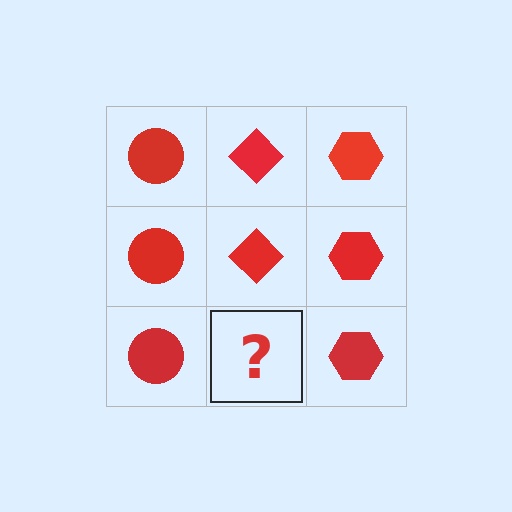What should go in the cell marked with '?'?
The missing cell should contain a red diamond.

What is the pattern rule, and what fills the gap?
The rule is that each column has a consistent shape. The gap should be filled with a red diamond.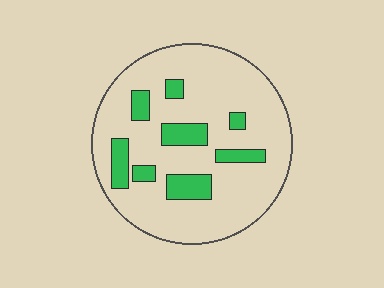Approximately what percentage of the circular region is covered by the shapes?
Approximately 15%.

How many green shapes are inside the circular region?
8.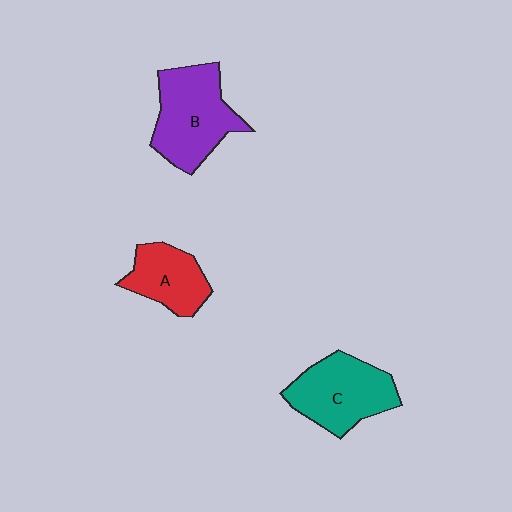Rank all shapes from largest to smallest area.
From largest to smallest: B (purple), C (teal), A (red).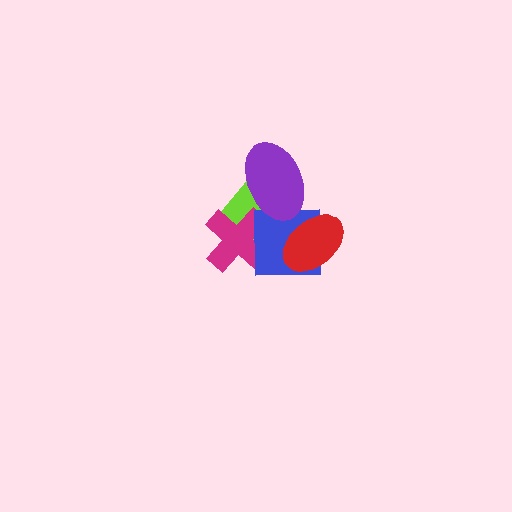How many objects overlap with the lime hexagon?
4 objects overlap with the lime hexagon.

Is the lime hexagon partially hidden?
Yes, it is partially covered by another shape.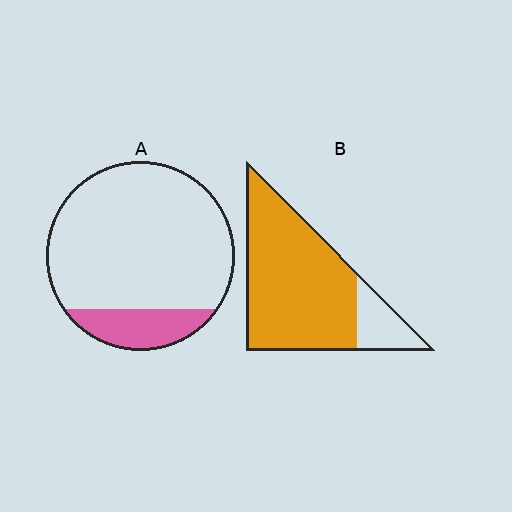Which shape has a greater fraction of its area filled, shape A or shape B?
Shape B.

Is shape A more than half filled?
No.